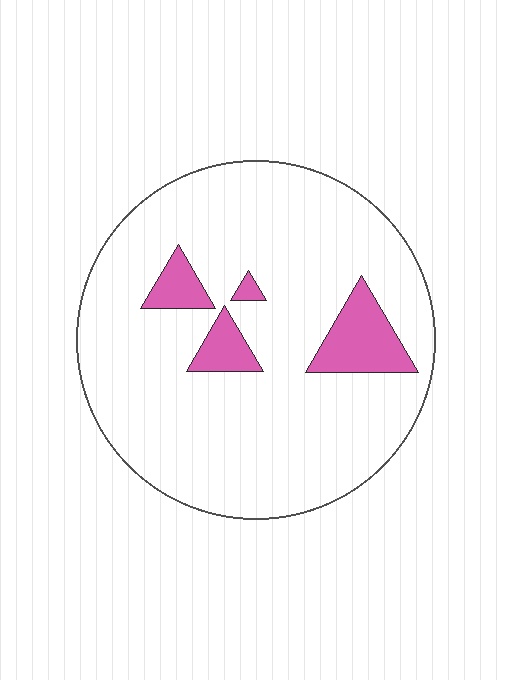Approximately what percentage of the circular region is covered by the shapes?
Approximately 10%.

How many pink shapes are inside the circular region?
4.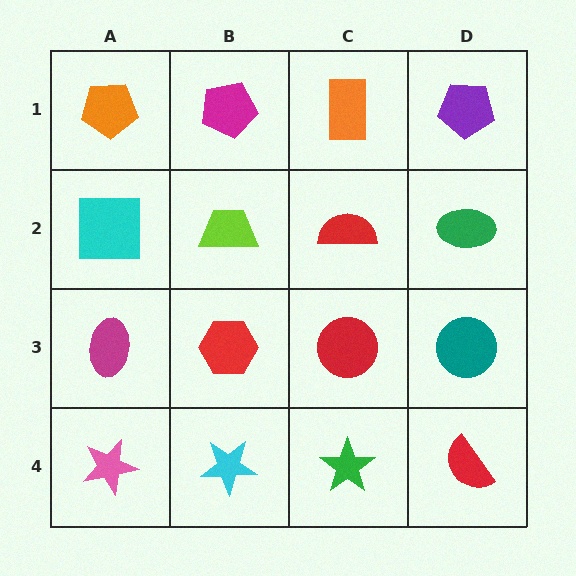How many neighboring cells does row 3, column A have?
3.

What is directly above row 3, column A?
A cyan square.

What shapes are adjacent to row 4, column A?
A magenta ellipse (row 3, column A), a cyan star (row 4, column B).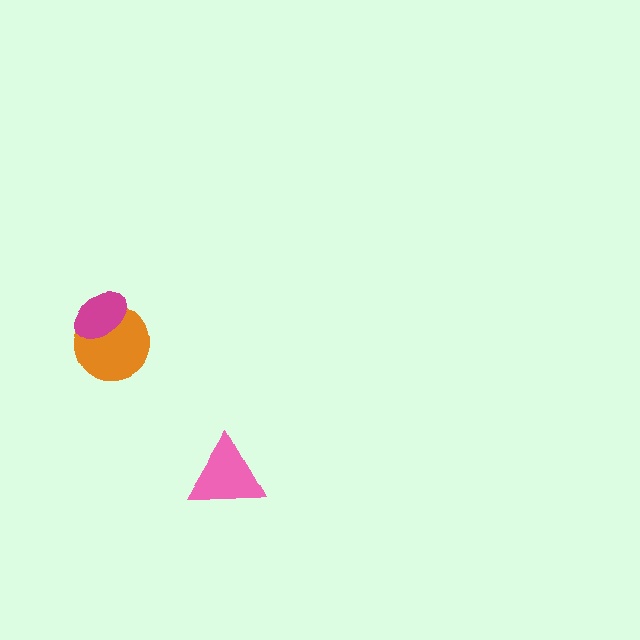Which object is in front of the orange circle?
The magenta ellipse is in front of the orange circle.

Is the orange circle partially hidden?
Yes, it is partially covered by another shape.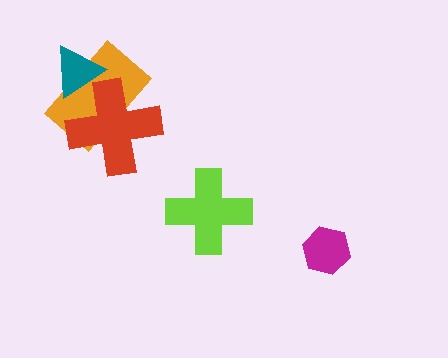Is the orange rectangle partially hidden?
Yes, it is partially covered by another shape.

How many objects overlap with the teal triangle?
2 objects overlap with the teal triangle.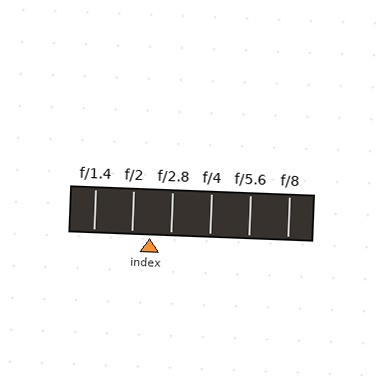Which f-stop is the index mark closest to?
The index mark is closest to f/2.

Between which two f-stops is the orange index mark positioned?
The index mark is between f/2 and f/2.8.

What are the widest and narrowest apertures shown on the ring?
The widest aperture shown is f/1.4 and the narrowest is f/8.